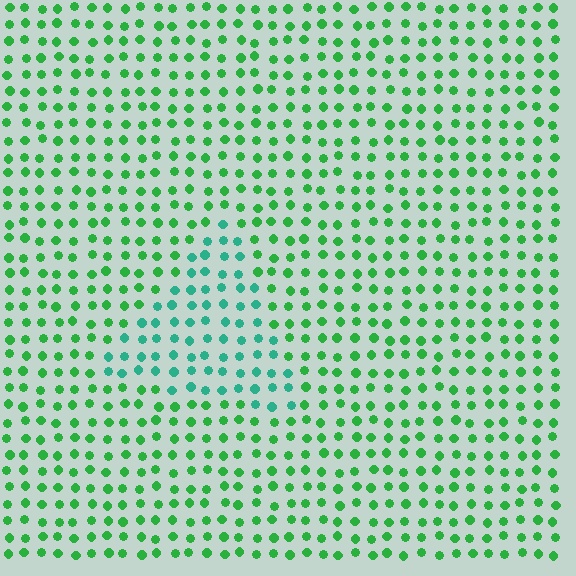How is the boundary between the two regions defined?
The boundary is defined purely by a slight shift in hue (about 35 degrees). Spacing, size, and orientation are identical on both sides.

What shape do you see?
I see a triangle.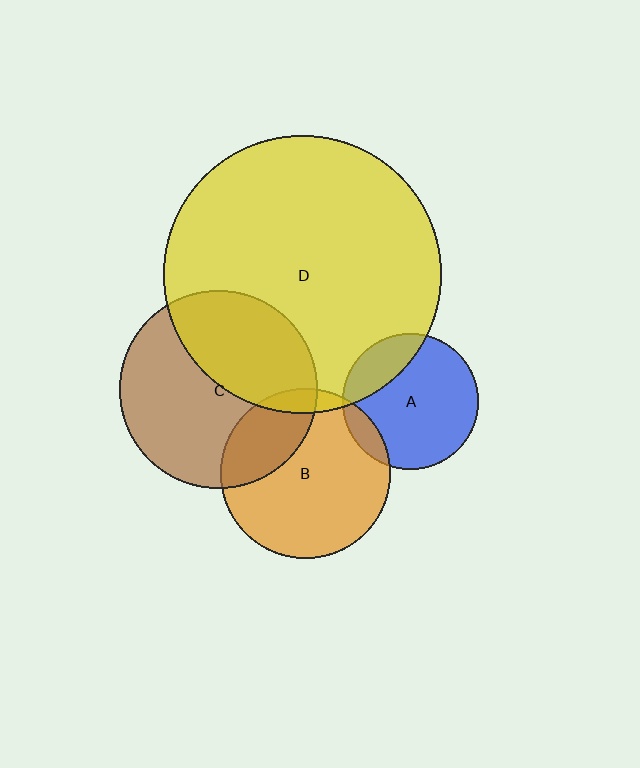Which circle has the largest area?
Circle D (yellow).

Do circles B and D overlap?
Yes.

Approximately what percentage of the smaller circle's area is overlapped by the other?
Approximately 5%.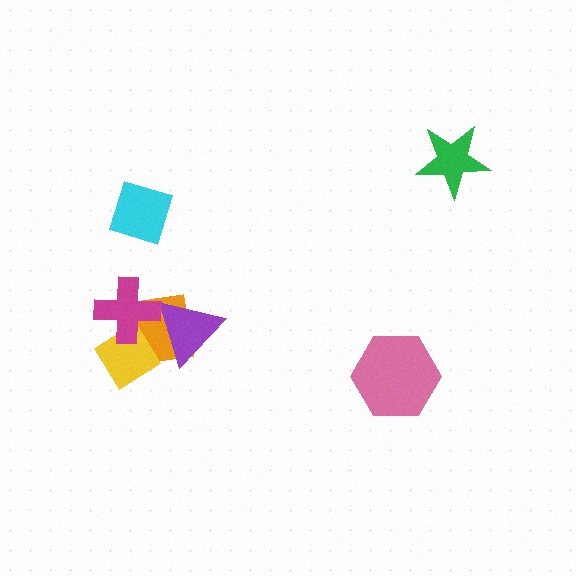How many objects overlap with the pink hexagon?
0 objects overlap with the pink hexagon.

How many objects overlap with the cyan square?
0 objects overlap with the cyan square.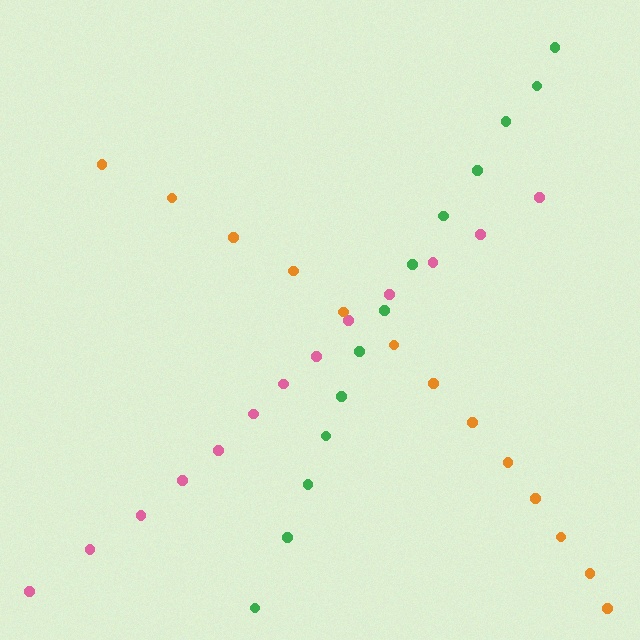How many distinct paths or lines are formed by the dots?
There are 3 distinct paths.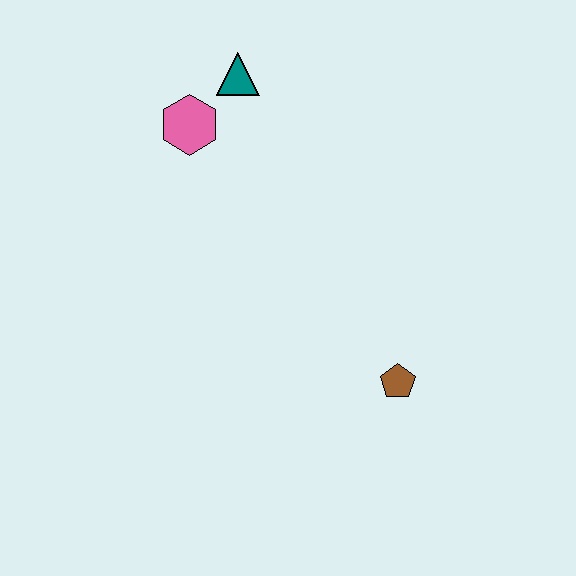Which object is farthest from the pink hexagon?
The brown pentagon is farthest from the pink hexagon.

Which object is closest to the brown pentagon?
The pink hexagon is closest to the brown pentagon.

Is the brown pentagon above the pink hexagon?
No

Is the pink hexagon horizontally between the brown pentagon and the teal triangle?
No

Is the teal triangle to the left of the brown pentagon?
Yes